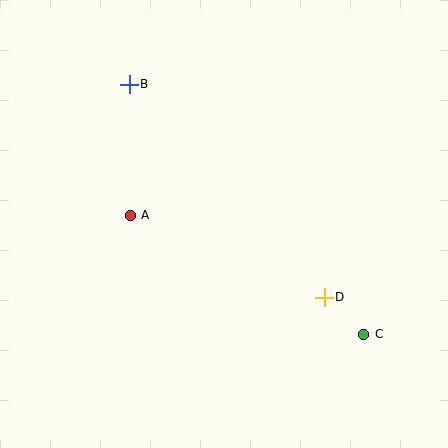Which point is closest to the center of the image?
Point A at (130, 215) is closest to the center.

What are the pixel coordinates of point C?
Point C is at (364, 334).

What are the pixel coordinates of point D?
Point D is at (324, 297).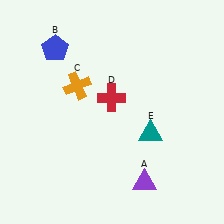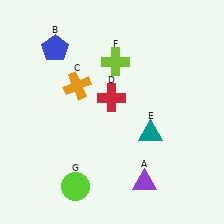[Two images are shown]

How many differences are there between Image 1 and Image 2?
There are 2 differences between the two images.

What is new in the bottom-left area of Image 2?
A lime circle (G) was added in the bottom-left area of Image 2.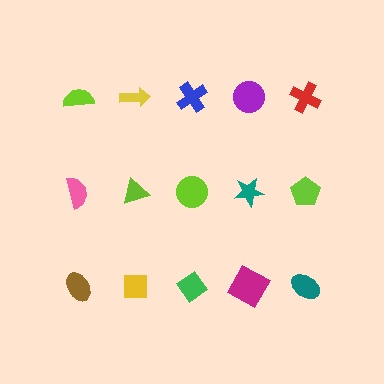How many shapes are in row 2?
5 shapes.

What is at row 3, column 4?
A magenta square.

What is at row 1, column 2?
A yellow arrow.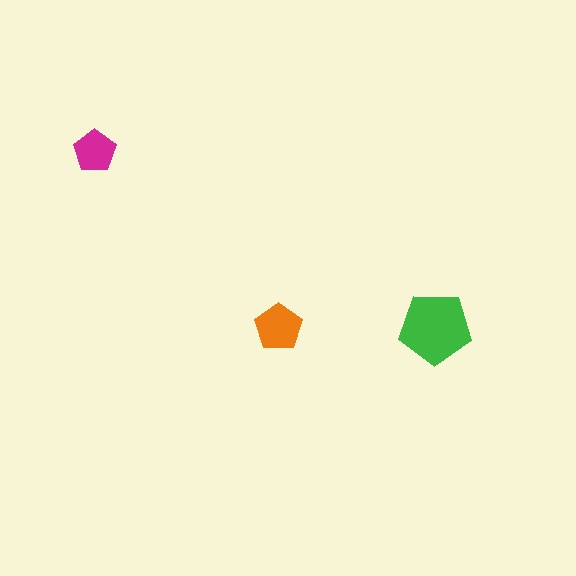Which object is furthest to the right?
The green pentagon is rightmost.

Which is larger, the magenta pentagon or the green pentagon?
The green one.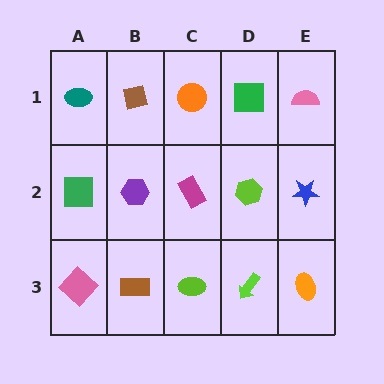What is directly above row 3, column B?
A purple hexagon.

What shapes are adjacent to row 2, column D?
A green square (row 1, column D), a lime arrow (row 3, column D), a magenta rectangle (row 2, column C), a blue star (row 2, column E).